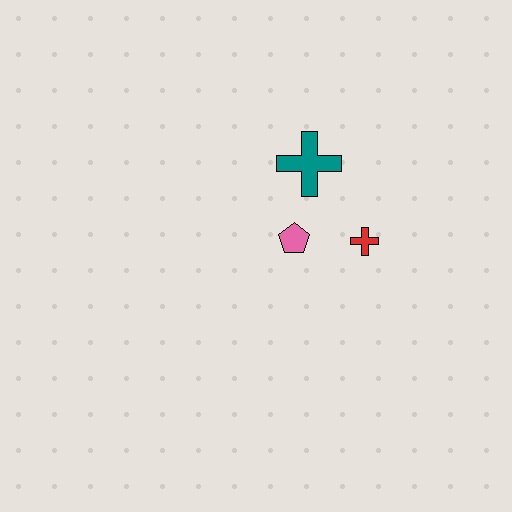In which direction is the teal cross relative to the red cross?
The teal cross is above the red cross.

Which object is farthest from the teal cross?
The red cross is farthest from the teal cross.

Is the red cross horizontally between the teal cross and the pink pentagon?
No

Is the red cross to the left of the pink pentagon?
No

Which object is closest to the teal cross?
The pink pentagon is closest to the teal cross.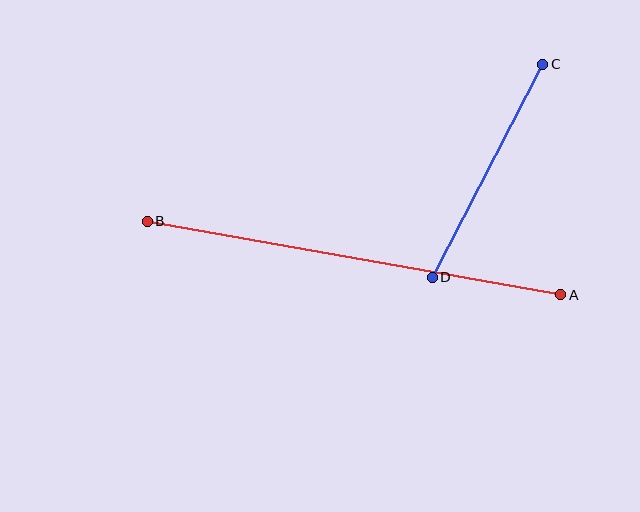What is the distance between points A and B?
The distance is approximately 420 pixels.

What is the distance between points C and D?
The distance is approximately 240 pixels.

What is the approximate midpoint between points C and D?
The midpoint is at approximately (488, 171) pixels.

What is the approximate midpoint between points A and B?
The midpoint is at approximately (354, 258) pixels.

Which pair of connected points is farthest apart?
Points A and B are farthest apart.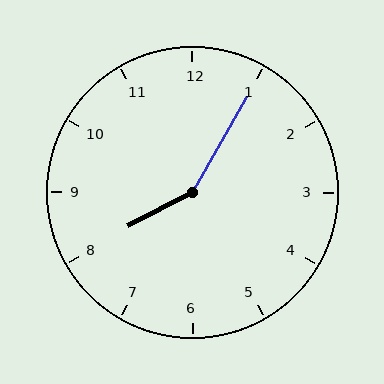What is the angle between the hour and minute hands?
Approximately 148 degrees.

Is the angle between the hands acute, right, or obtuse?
It is obtuse.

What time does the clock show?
8:05.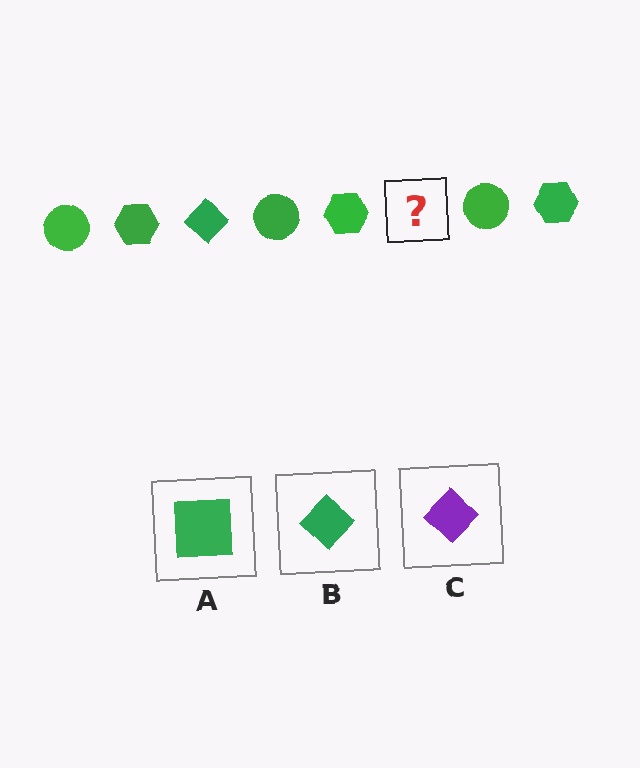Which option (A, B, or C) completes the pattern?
B.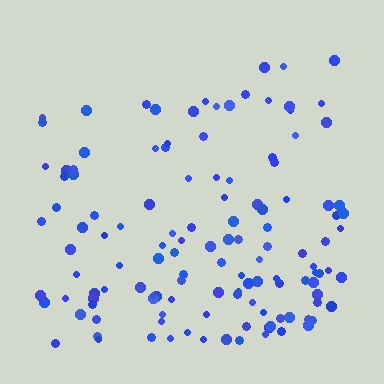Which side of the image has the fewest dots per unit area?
The top.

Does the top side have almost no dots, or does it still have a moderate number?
Still a moderate number, just noticeably fewer than the bottom.